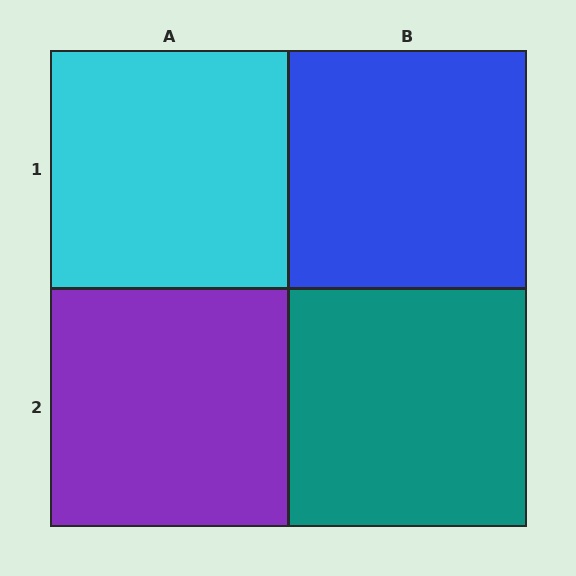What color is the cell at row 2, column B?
Teal.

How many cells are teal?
1 cell is teal.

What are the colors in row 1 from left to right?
Cyan, blue.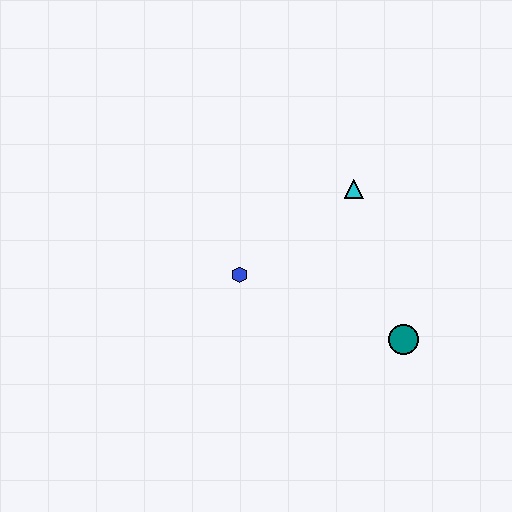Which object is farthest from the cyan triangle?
The teal circle is farthest from the cyan triangle.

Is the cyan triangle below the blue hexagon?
No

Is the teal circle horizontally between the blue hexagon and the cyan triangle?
No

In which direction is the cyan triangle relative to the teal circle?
The cyan triangle is above the teal circle.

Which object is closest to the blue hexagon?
The cyan triangle is closest to the blue hexagon.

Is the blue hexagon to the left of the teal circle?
Yes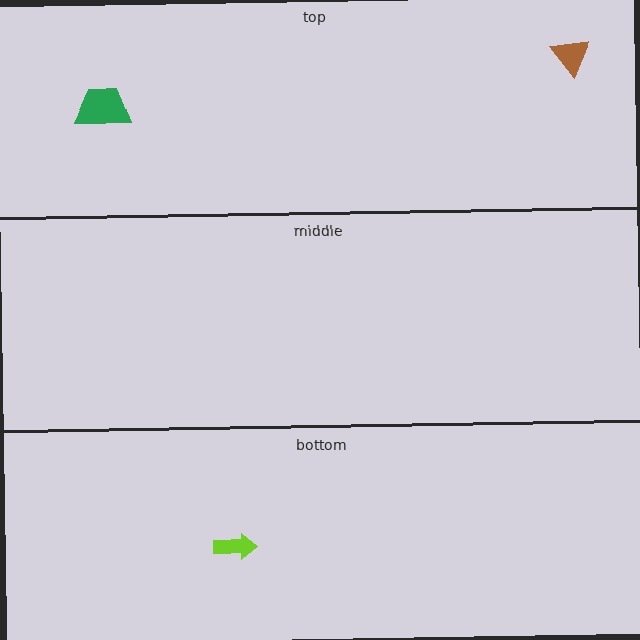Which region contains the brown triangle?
The top region.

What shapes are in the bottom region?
The lime arrow.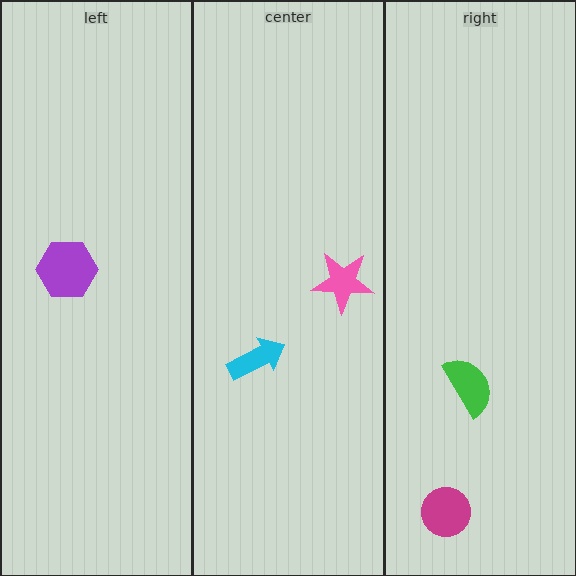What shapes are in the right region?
The magenta circle, the green semicircle.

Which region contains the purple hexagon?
The left region.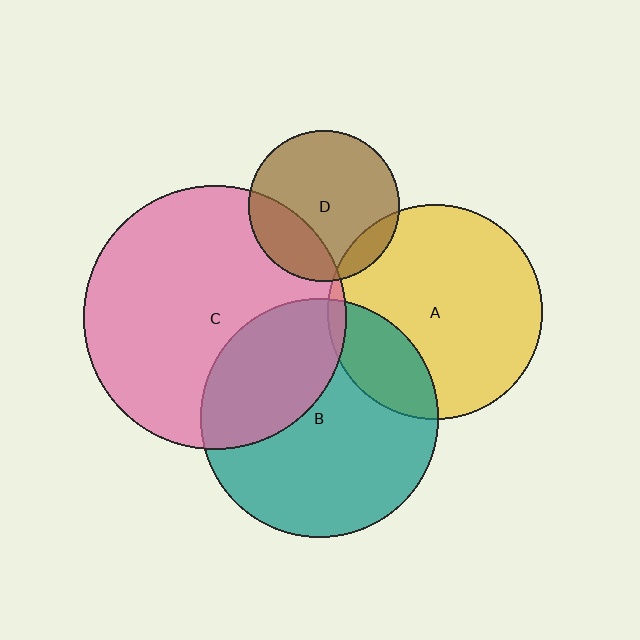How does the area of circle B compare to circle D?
Approximately 2.5 times.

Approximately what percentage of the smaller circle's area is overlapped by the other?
Approximately 5%.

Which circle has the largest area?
Circle C (pink).